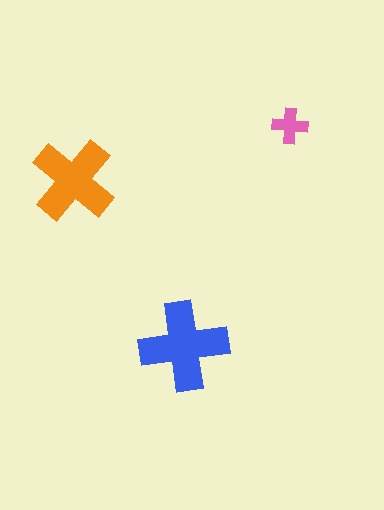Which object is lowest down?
The blue cross is bottommost.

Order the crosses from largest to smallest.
the blue one, the orange one, the pink one.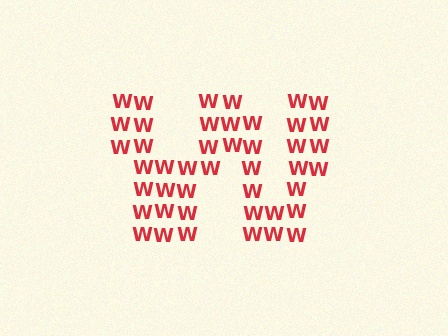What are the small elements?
The small elements are letter W's.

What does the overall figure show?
The overall figure shows the letter W.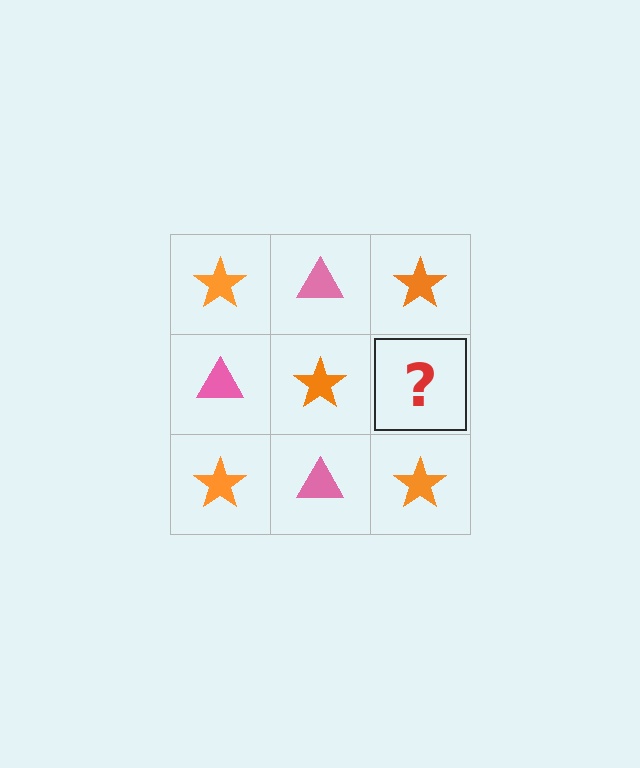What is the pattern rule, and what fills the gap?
The rule is that it alternates orange star and pink triangle in a checkerboard pattern. The gap should be filled with a pink triangle.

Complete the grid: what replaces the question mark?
The question mark should be replaced with a pink triangle.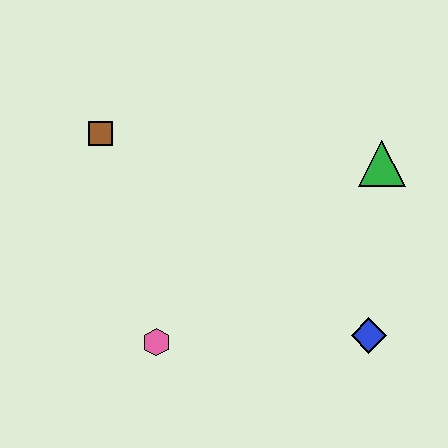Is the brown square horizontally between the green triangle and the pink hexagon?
No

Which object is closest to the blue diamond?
The green triangle is closest to the blue diamond.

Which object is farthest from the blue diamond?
The brown square is farthest from the blue diamond.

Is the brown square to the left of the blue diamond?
Yes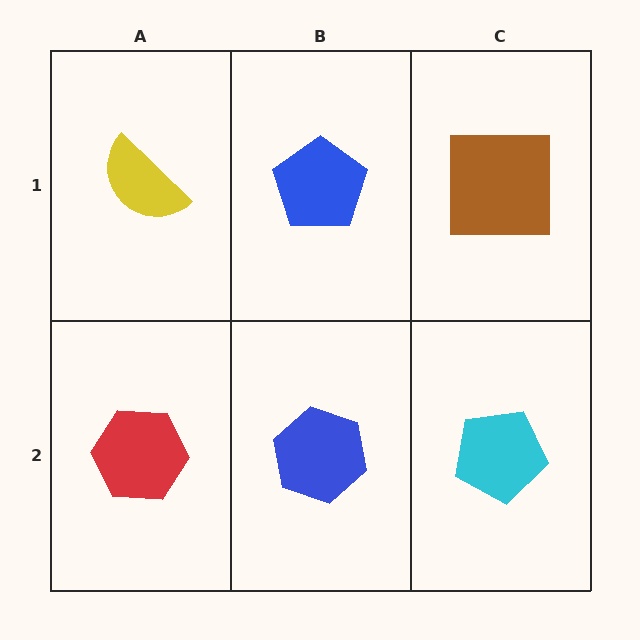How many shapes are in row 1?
3 shapes.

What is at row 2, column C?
A cyan pentagon.